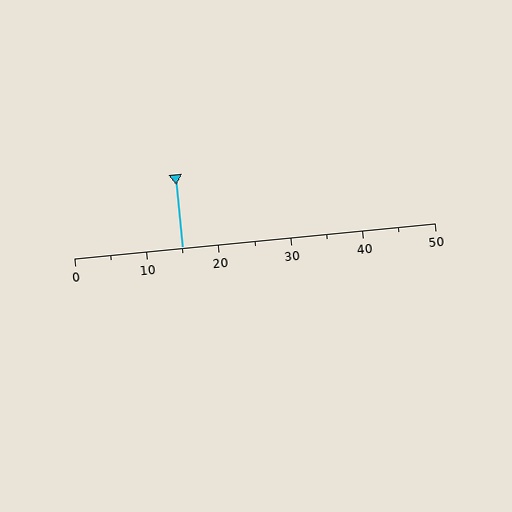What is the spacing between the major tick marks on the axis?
The major ticks are spaced 10 apart.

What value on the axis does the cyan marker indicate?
The marker indicates approximately 15.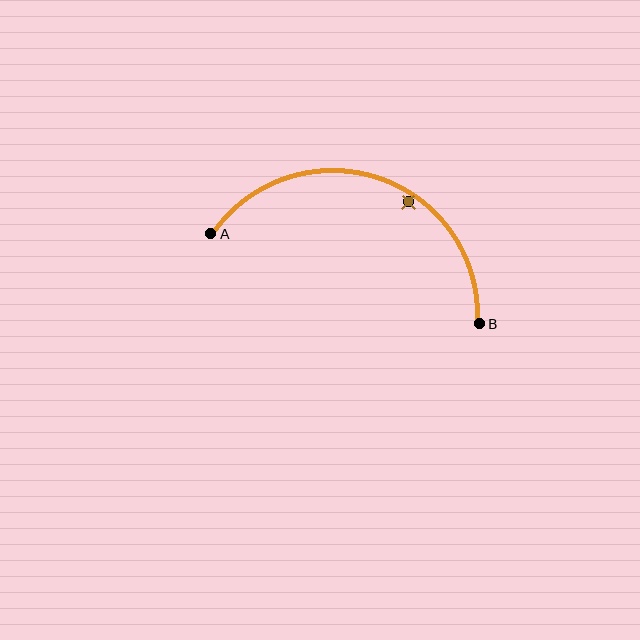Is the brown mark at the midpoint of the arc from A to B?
No — the brown mark does not lie on the arc at all. It sits slightly inside the curve.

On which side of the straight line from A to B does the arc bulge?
The arc bulges above the straight line connecting A and B.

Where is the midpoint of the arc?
The arc midpoint is the point on the curve farthest from the straight line joining A and B. It sits above that line.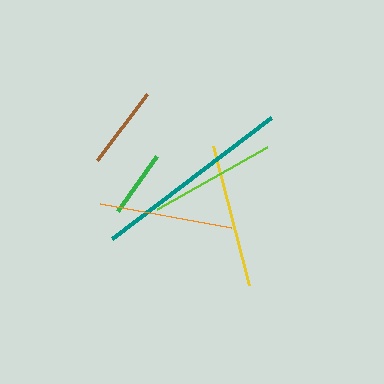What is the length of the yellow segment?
The yellow segment is approximately 144 pixels long.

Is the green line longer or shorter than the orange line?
The orange line is longer than the green line.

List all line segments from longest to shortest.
From longest to shortest: teal, yellow, orange, lime, brown, green.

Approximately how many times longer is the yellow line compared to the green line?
The yellow line is approximately 2.1 times the length of the green line.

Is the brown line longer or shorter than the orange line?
The orange line is longer than the brown line.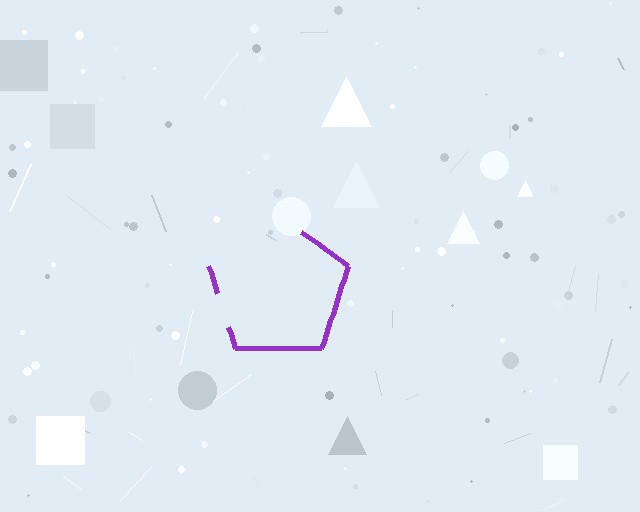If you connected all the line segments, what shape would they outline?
They would outline a pentagon.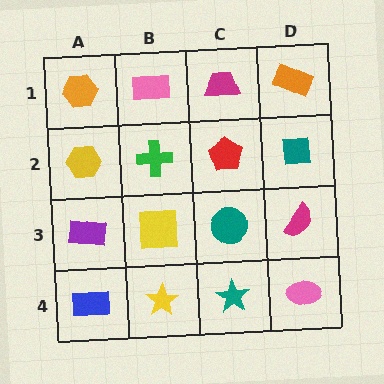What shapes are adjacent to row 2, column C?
A magenta trapezoid (row 1, column C), a teal circle (row 3, column C), a green cross (row 2, column B), a teal square (row 2, column D).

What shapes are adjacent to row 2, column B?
A pink rectangle (row 1, column B), a yellow square (row 3, column B), a yellow hexagon (row 2, column A), a red pentagon (row 2, column C).